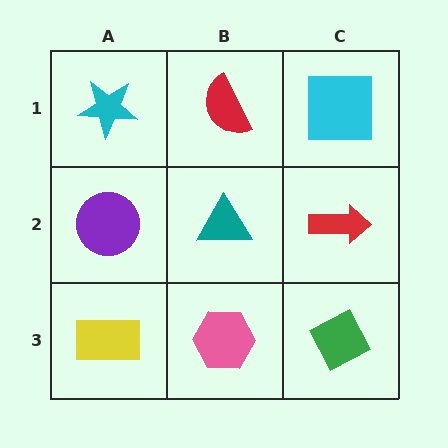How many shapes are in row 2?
3 shapes.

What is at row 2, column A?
A purple circle.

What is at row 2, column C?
A red arrow.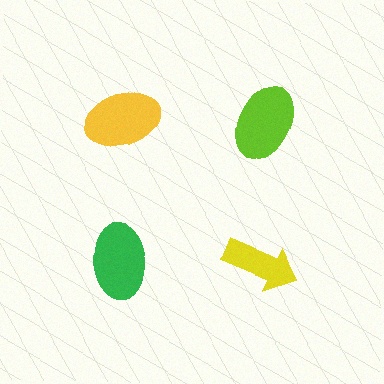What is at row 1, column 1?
A yellow ellipse.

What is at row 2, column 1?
A green ellipse.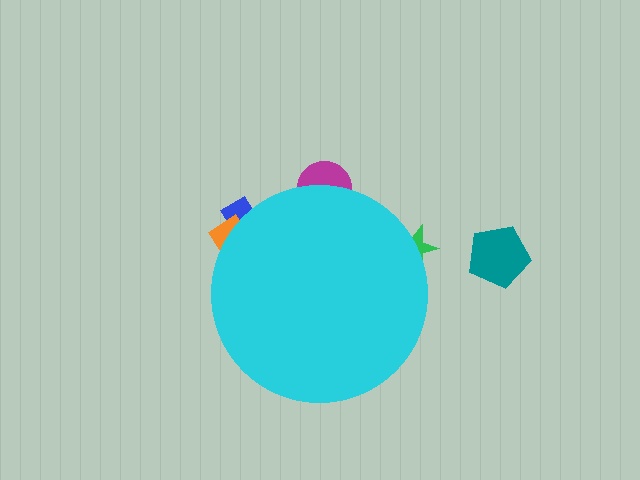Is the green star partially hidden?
Yes, the green star is partially hidden behind the cyan circle.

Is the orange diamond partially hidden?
Yes, the orange diamond is partially hidden behind the cyan circle.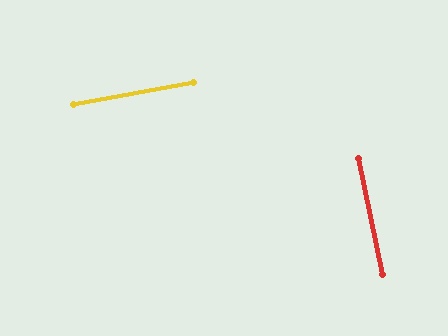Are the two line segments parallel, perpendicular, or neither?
Perpendicular — they meet at approximately 88°.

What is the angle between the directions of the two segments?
Approximately 88 degrees.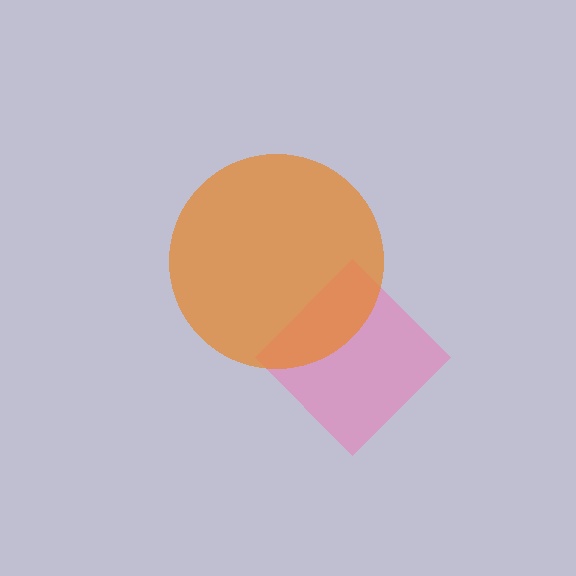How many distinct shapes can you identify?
There are 2 distinct shapes: a pink diamond, an orange circle.